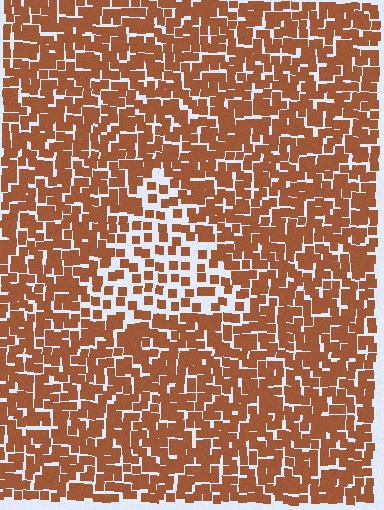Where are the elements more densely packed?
The elements are more densely packed outside the triangle boundary.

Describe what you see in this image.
The image contains small brown elements arranged at two different densities. A triangle-shaped region is visible where the elements are less densely packed than the surrounding area.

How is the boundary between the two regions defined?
The boundary is defined by a change in element density (approximately 2.1x ratio). All elements are the same color, size, and shape.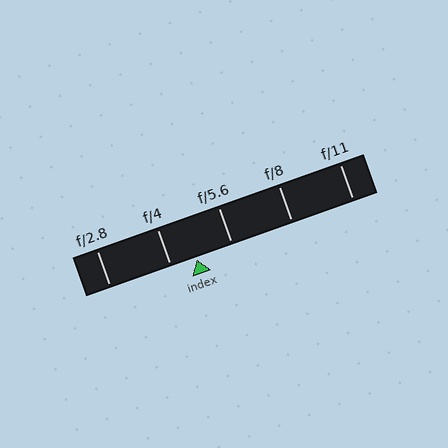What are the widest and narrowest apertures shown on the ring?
The widest aperture shown is f/2.8 and the narrowest is f/11.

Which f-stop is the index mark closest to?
The index mark is closest to f/4.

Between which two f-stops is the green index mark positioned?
The index mark is between f/4 and f/5.6.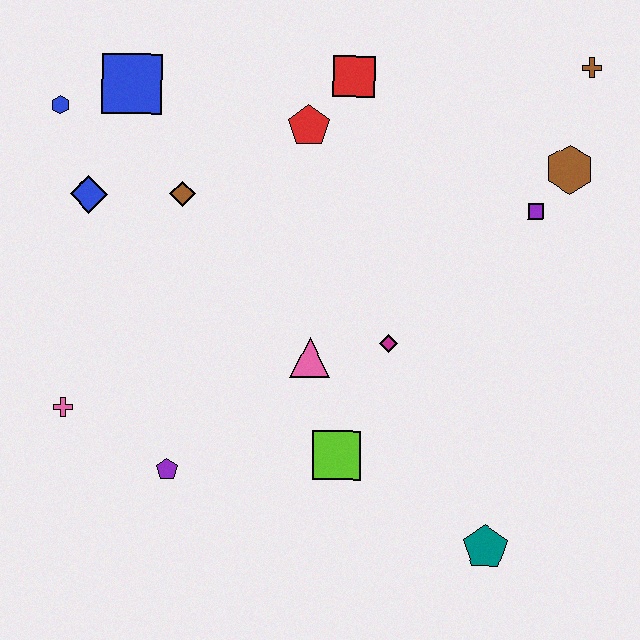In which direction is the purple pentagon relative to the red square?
The purple pentagon is below the red square.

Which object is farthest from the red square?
The teal pentagon is farthest from the red square.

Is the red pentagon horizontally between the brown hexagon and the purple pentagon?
Yes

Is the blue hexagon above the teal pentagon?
Yes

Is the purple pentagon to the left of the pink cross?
No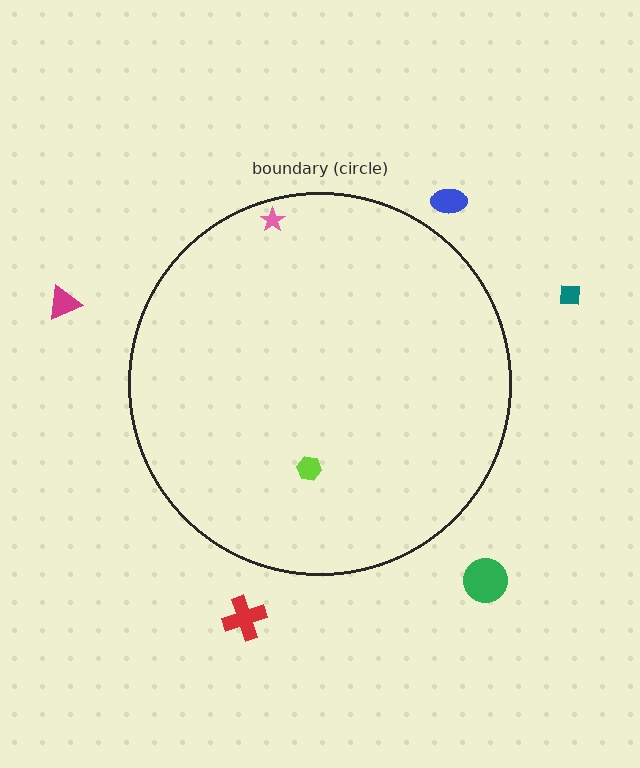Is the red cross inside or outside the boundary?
Outside.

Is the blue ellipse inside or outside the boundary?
Outside.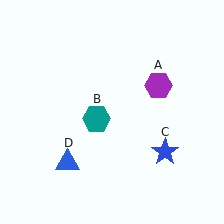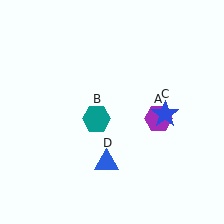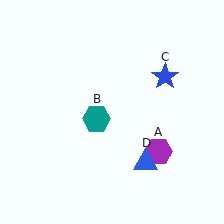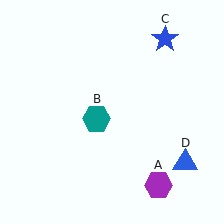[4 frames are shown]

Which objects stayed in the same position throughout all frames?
Teal hexagon (object B) remained stationary.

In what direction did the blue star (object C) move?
The blue star (object C) moved up.